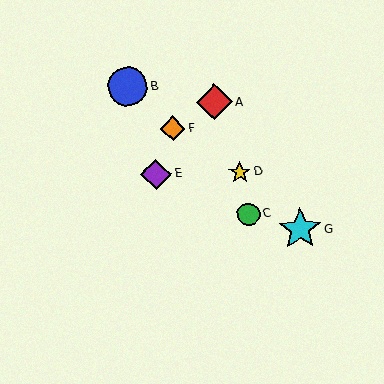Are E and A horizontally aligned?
No, E is at y≈174 and A is at y≈102.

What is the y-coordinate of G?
Object G is at y≈229.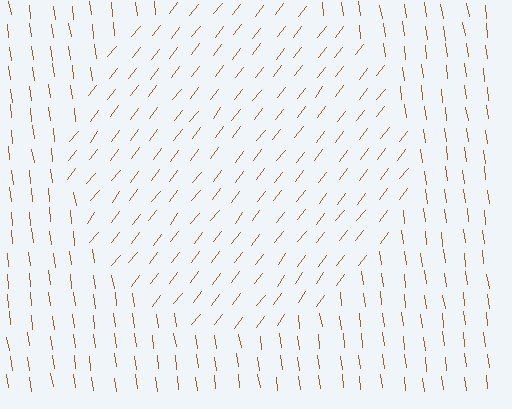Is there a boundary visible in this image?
Yes, there is a texture boundary formed by a change in line orientation.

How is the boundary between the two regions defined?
The boundary is defined purely by a change in line orientation (approximately 45 degrees difference). All lines are the same color and thickness.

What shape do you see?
I see a circle.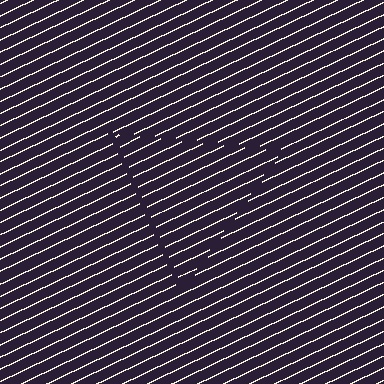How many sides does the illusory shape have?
3 sides — the line-ends trace a triangle.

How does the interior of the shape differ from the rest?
The interior of the shape contains the same grating, shifted by half a period — the contour is defined by the phase discontinuity where line-ends from the inner and outer gratings abut.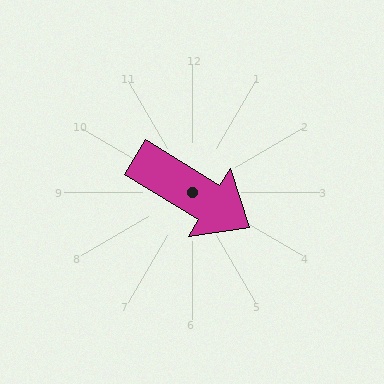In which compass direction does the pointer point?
Southeast.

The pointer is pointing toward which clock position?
Roughly 4 o'clock.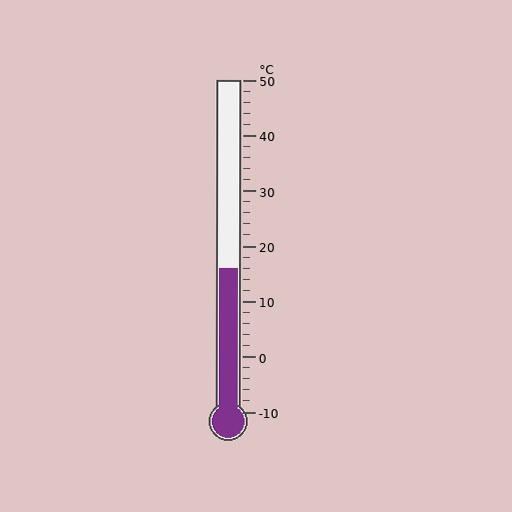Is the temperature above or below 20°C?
The temperature is below 20°C.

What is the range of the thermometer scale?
The thermometer scale ranges from -10°C to 50°C.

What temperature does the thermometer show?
The thermometer shows approximately 16°C.